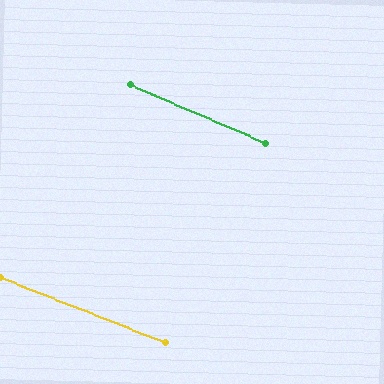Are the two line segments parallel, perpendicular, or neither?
Parallel — their directions differ by only 1.9°.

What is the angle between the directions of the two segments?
Approximately 2 degrees.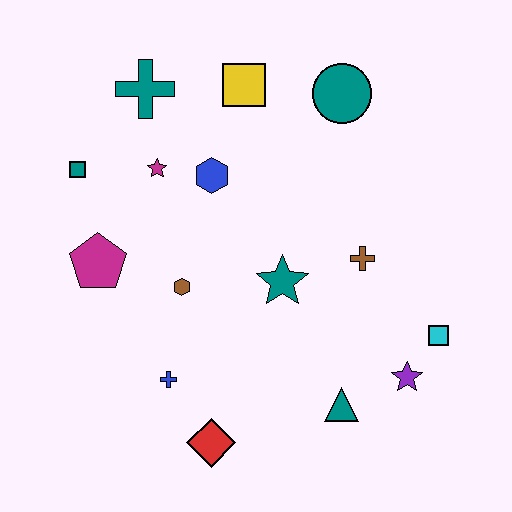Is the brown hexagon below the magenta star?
Yes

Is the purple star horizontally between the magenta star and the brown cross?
No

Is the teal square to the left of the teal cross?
Yes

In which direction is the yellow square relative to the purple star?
The yellow square is above the purple star.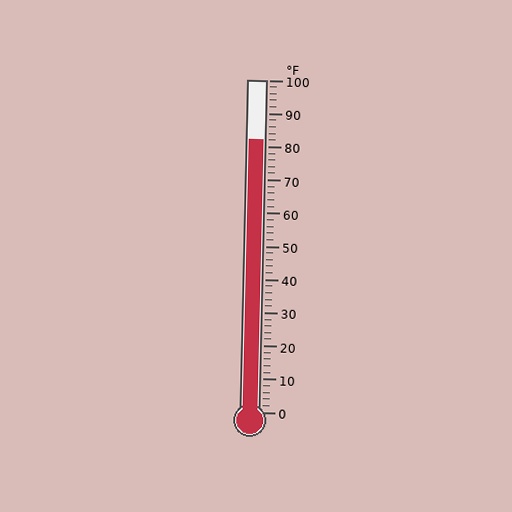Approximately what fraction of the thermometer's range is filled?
The thermometer is filled to approximately 80% of its range.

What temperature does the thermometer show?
The thermometer shows approximately 82°F.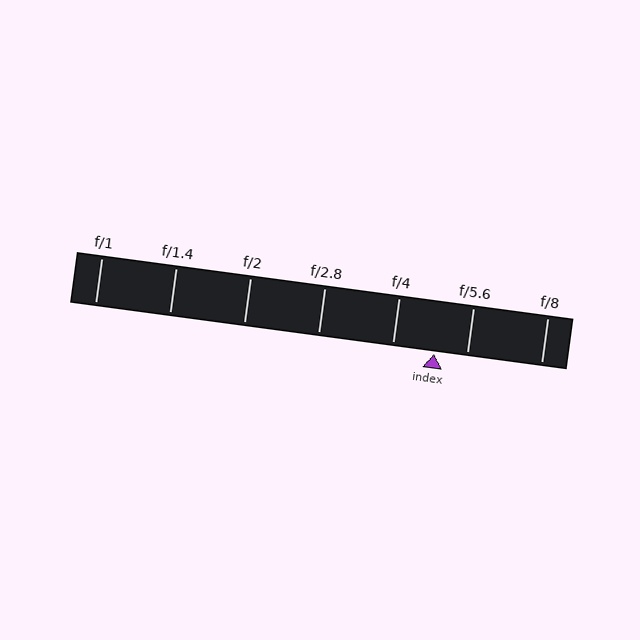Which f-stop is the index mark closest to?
The index mark is closest to f/5.6.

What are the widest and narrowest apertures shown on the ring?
The widest aperture shown is f/1 and the narrowest is f/8.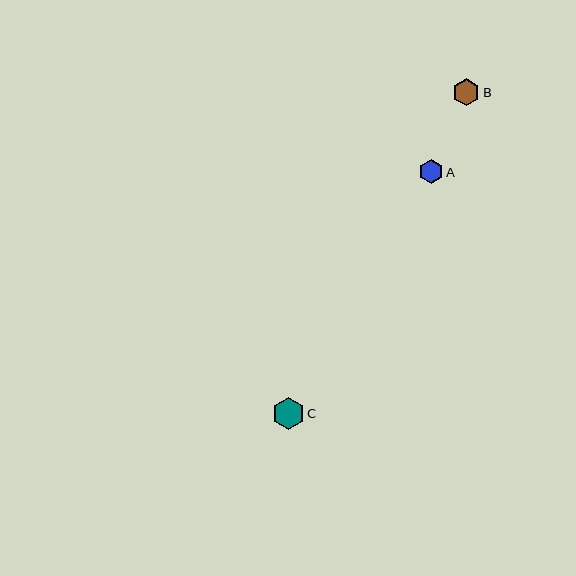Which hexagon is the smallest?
Hexagon A is the smallest with a size of approximately 23 pixels.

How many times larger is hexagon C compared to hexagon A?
Hexagon C is approximately 1.4 times the size of hexagon A.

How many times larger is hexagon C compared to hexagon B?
Hexagon C is approximately 1.2 times the size of hexagon B.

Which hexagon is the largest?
Hexagon C is the largest with a size of approximately 32 pixels.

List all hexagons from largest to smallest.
From largest to smallest: C, B, A.